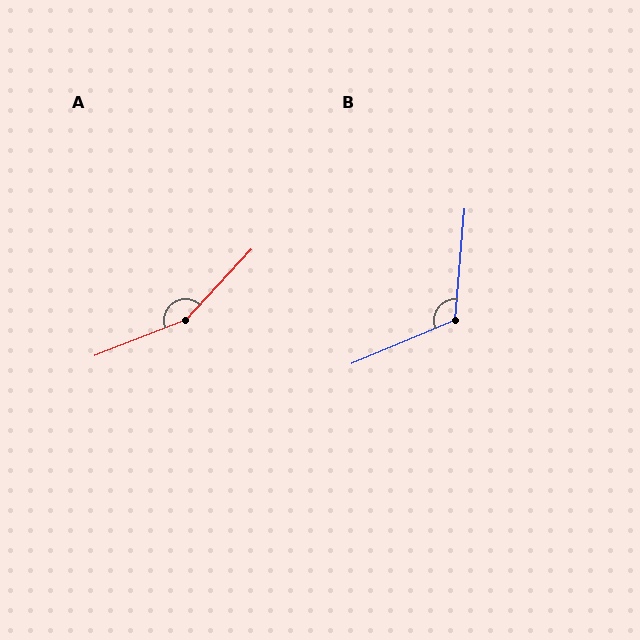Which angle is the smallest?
B, at approximately 118 degrees.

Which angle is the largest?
A, at approximately 154 degrees.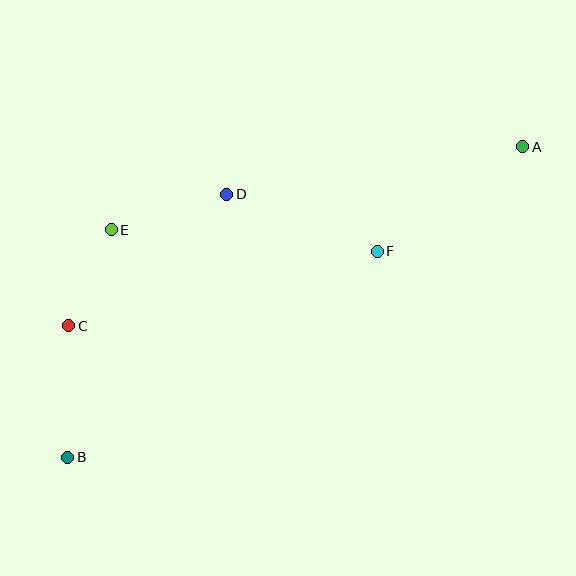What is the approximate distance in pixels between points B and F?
The distance between B and F is approximately 372 pixels.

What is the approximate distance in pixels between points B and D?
The distance between B and D is approximately 307 pixels.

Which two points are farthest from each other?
Points A and B are farthest from each other.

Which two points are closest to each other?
Points C and E are closest to each other.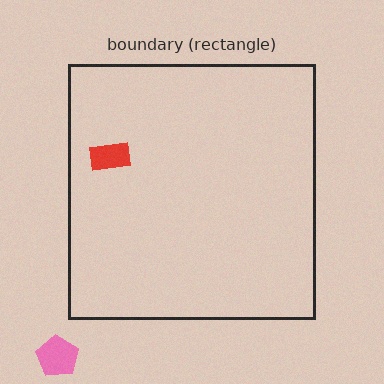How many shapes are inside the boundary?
1 inside, 1 outside.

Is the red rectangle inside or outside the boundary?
Inside.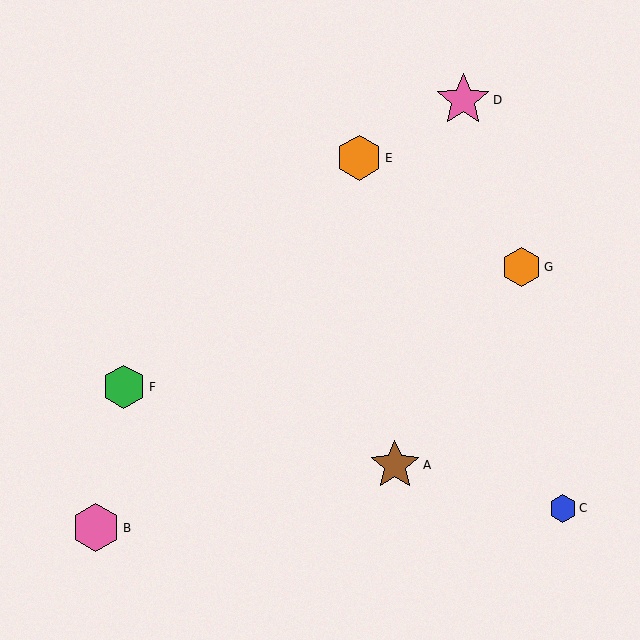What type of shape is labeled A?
Shape A is a brown star.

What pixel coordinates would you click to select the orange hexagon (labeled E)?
Click at (359, 158) to select the orange hexagon E.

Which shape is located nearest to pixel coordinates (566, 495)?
The blue hexagon (labeled C) at (563, 508) is nearest to that location.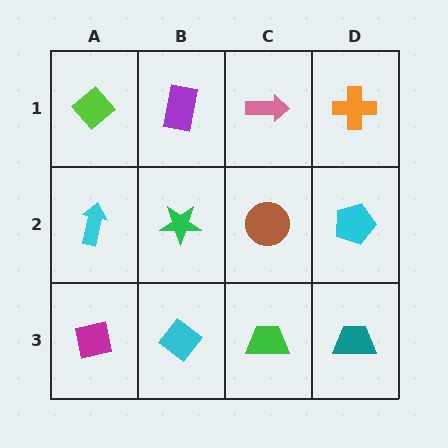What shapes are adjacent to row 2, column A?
A lime diamond (row 1, column A), a magenta square (row 3, column A), a green star (row 2, column B).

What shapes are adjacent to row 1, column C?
A brown circle (row 2, column C), a purple rectangle (row 1, column B), an orange cross (row 1, column D).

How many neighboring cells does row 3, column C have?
3.